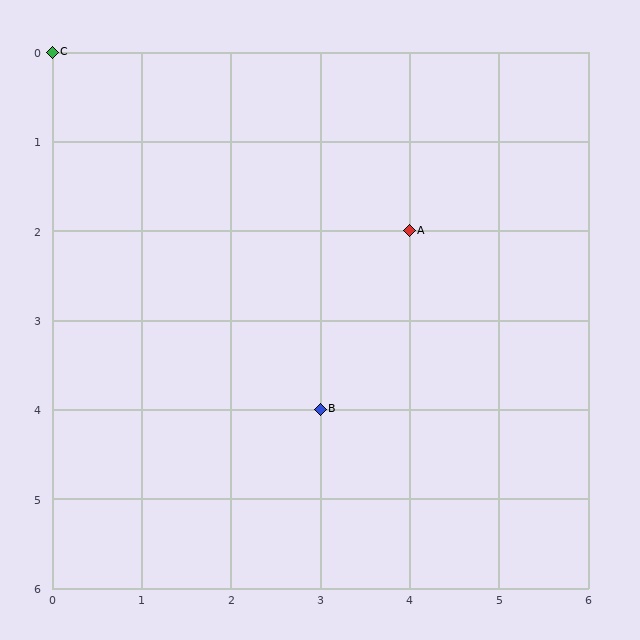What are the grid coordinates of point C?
Point C is at grid coordinates (0, 0).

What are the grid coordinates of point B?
Point B is at grid coordinates (3, 4).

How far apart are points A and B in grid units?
Points A and B are 1 column and 2 rows apart (about 2.2 grid units diagonally).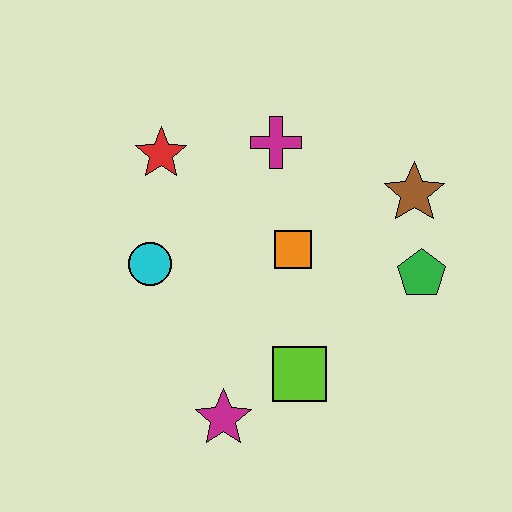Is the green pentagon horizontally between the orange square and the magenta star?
No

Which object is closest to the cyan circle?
The red star is closest to the cyan circle.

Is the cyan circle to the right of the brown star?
No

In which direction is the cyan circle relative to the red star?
The cyan circle is below the red star.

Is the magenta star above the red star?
No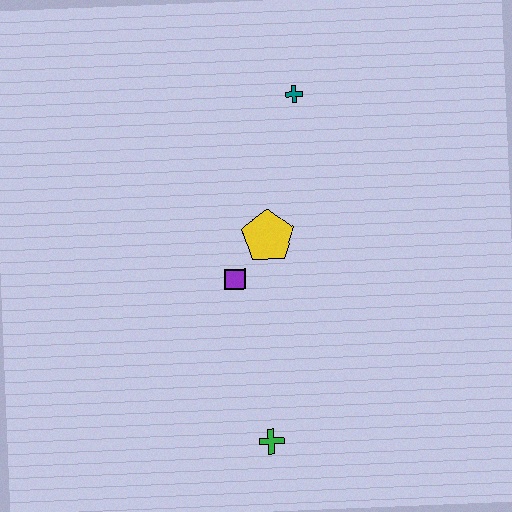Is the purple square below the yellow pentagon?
Yes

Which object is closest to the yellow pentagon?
The purple square is closest to the yellow pentagon.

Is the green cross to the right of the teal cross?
No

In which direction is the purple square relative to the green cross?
The purple square is above the green cross.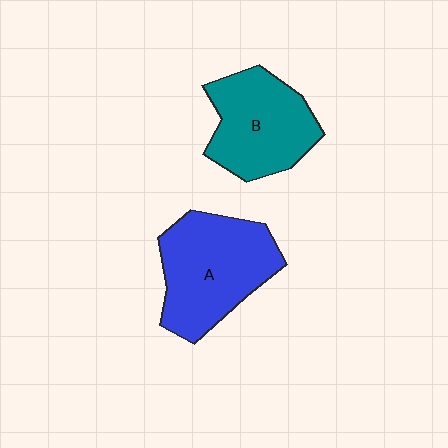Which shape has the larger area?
Shape A (blue).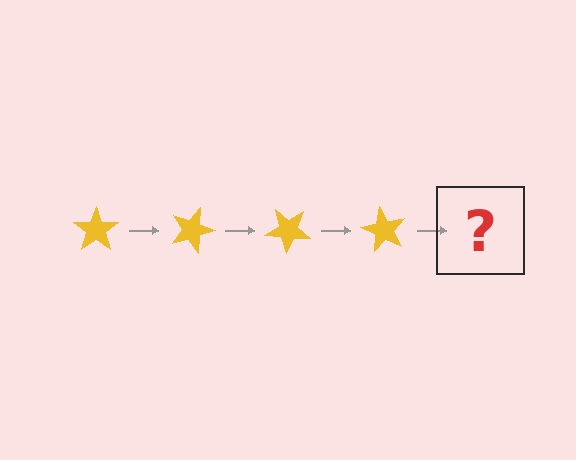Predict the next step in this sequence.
The next step is a yellow star rotated 80 degrees.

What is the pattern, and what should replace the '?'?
The pattern is that the star rotates 20 degrees each step. The '?' should be a yellow star rotated 80 degrees.